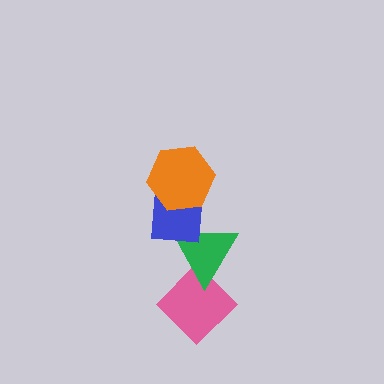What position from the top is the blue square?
The blue square is 2nd from the top.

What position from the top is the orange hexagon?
The orange hexagon is 1st from the top.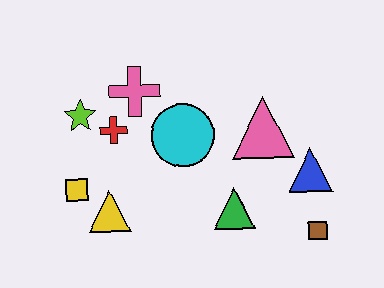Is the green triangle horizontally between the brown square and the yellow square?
Yes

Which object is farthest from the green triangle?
The lime star is farthest from the green triangle.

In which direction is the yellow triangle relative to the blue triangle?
The yellow triangle is to the left of the blue triangle.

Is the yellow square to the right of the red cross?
No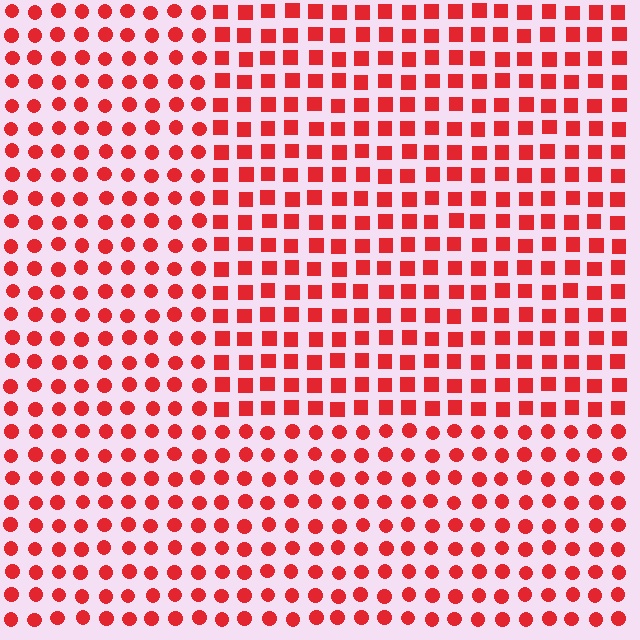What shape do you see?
I see a rectangle.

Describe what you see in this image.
The image is filled with small red elements arranged in a uniform grid. A rectangle-shaped region contains squares, while the surrounding area contains circles. The boundary is defined purely by the change in element shape.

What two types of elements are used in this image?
The image uses squares inside the rectangle region and circles outside it.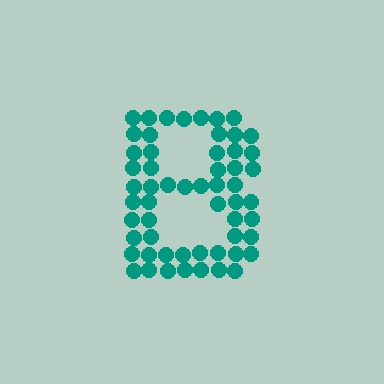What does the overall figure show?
The overall figure shows the letter B.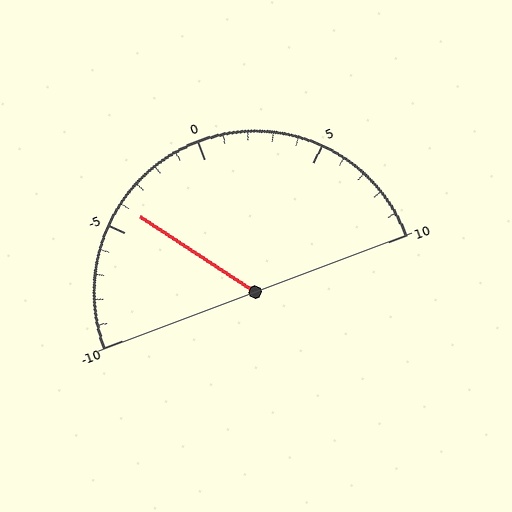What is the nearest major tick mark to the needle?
The nearest major tick mark is -5.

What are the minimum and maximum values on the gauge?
The gauge ranges from -10 to 10.